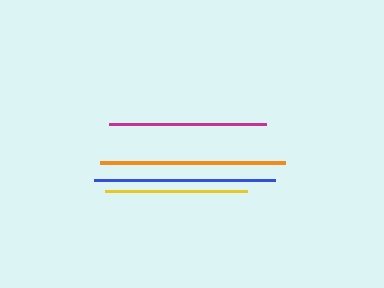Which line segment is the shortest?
The yellow line is the shortest at approximately 141 pixels.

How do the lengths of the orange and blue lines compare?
The orange and blue lines are approximately the same length.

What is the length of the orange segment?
The orange segment is approximately 186 pixels long.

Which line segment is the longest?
The orange line is the longest at approximately 186 pixels.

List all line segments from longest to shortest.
From longest to shortest: orange, blue, magenta, yellow.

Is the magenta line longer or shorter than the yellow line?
The magenta line is longer than the yellow line.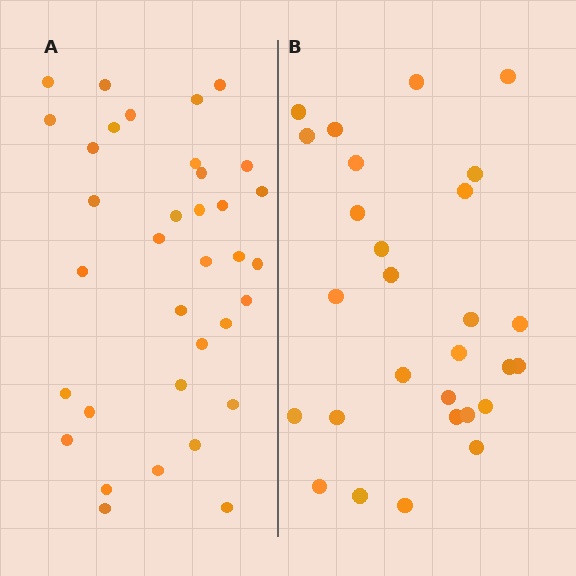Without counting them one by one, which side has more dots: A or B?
Region A (the left region) has more dots.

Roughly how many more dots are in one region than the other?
Region A has roughly 8 or so more dots than region B.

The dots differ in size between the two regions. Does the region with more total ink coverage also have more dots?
No. Region B has more total ink coverage because its dots are larger, but region A actually contains more individual dots. Total area can be misleading — the number of items is what matters here.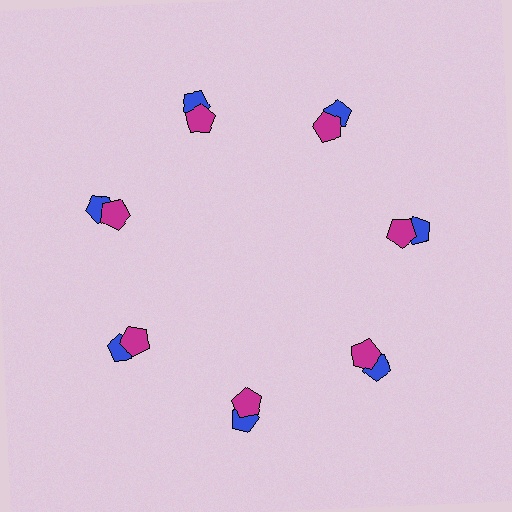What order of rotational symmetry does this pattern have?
This pattern has 7-fold rotational symmetry.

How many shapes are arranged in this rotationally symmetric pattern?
There are 14 shapes, arranged in 7 groups of 2.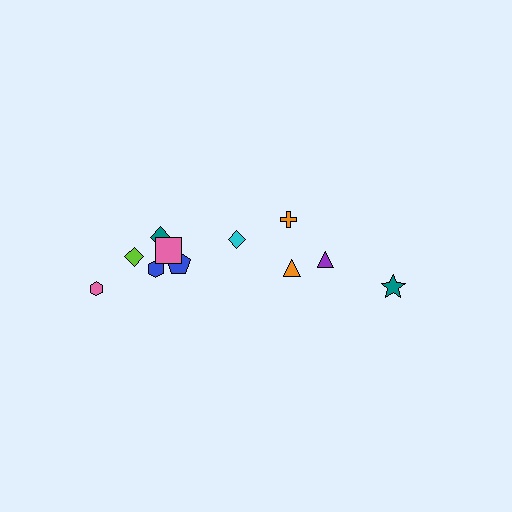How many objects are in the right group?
There are 4 objects.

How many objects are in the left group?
There are 7 objects.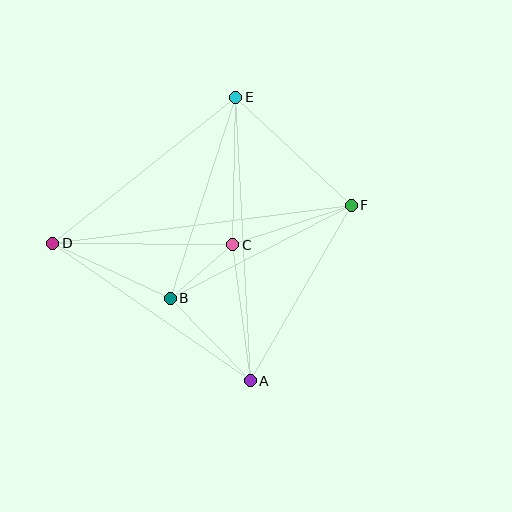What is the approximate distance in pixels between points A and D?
The distance between A and D is approximately 241 pixels.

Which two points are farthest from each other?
Points D and F are farthest from each other.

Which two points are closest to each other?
Points B and C are closest to each other.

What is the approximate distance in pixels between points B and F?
The distance between B and F is approximately 203 pixels.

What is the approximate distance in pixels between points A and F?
The distance between A and F is approximately 202 pixels.